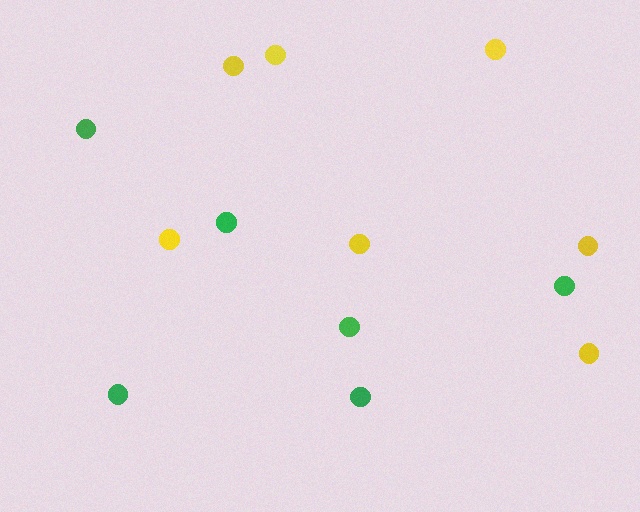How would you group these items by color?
There are 2 groups: one group of yellow circles (7) and one group of green circles (6).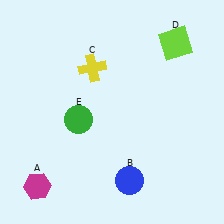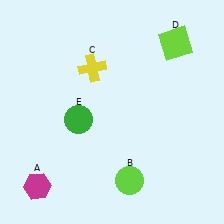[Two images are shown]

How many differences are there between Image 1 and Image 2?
There is 1 difference between the two images.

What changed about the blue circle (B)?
In Image 1, B is blue. In Image 2, it changed to lime.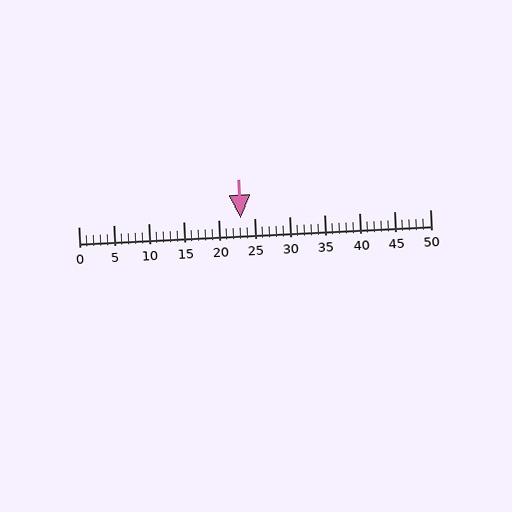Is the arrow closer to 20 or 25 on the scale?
The arrow is closer to 25.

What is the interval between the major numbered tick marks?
The major tick marks are spaced 5 units apart.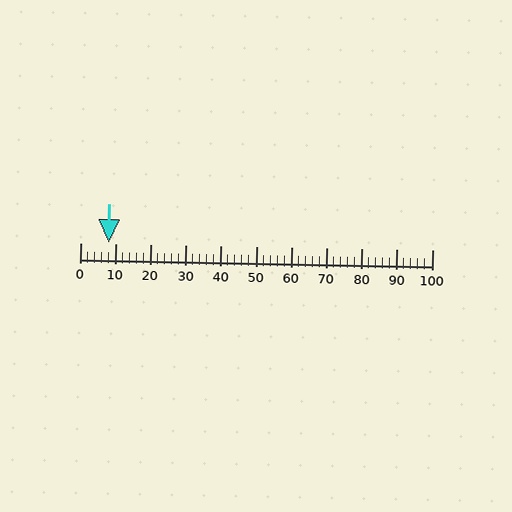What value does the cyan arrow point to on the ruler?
The cyan arrow points to approximately 8.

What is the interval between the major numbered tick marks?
The major tick marks are spaced 10 units apart.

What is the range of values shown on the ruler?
The ruler shows values from 0 to 100.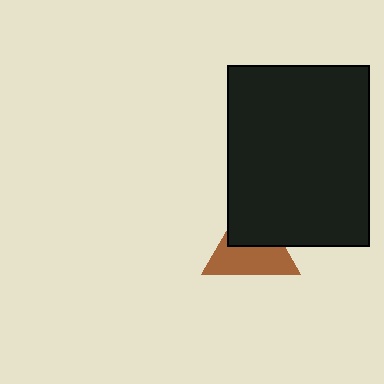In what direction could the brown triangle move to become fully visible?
The brown triangle could move toward the lower-left. That would shift it out from behind the black rectangle entirely.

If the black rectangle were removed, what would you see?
You would see the complete brown triangle.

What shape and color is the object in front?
The object in front is a black rectangle.